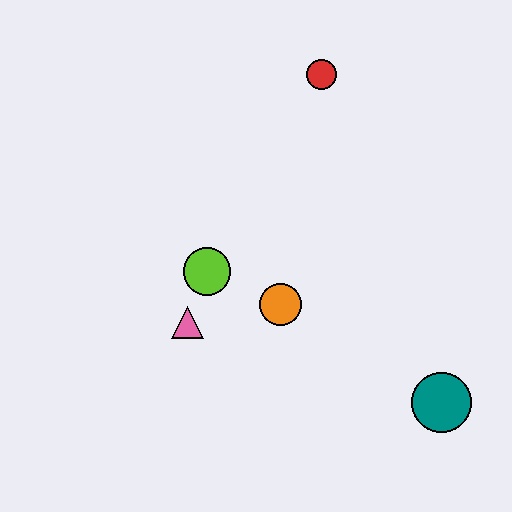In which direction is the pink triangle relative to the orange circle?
The pink triangle is to the left of the orange circle.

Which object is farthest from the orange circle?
The red circle is farthest from the orange circle.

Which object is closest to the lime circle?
The pink triangle is closest to the lime circle.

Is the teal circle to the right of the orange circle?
Yes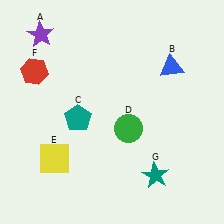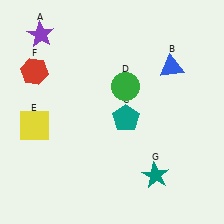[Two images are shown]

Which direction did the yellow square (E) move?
The yellow square (E) moved up.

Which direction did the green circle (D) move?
The green circle (D) moved up.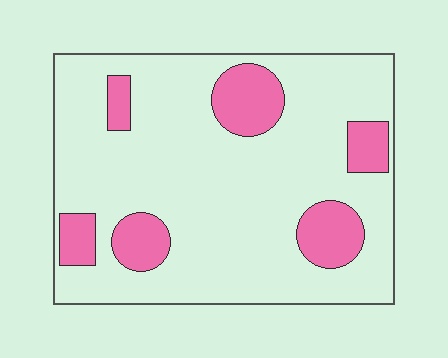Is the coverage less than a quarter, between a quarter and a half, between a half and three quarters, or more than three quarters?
Less than a quarter.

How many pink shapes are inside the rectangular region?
6.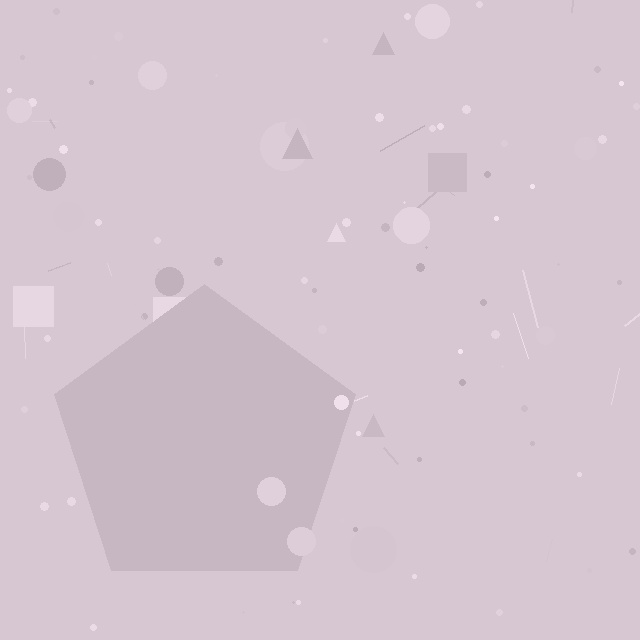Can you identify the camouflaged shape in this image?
The camouflaged shape is a pentagon.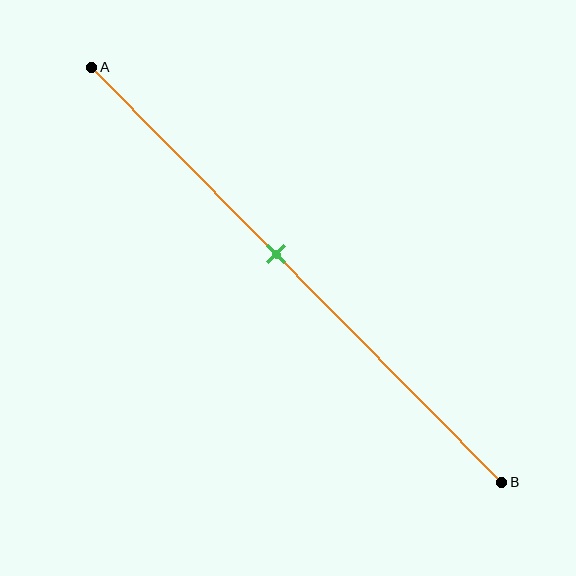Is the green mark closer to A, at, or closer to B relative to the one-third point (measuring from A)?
The green mark is closer to point B than the one-third point of segment AB.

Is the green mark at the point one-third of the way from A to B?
No, the mark is at about 45% from A, not at the 33% one-third point.